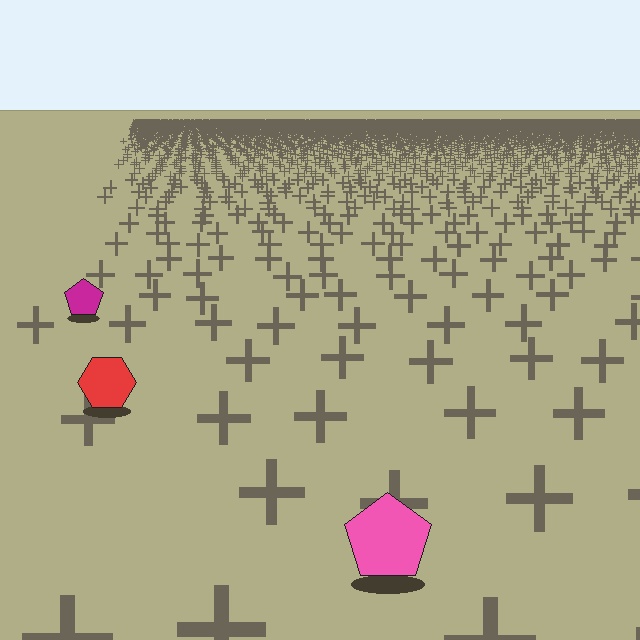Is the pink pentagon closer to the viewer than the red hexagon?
Yes. The pink pentagon is closer — you can tell from the texture gradient: the ground texture is coarser near it.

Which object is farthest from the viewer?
The magenta pentagon is farthest from the viewer. It appears smaller and the ground texture around it is denser.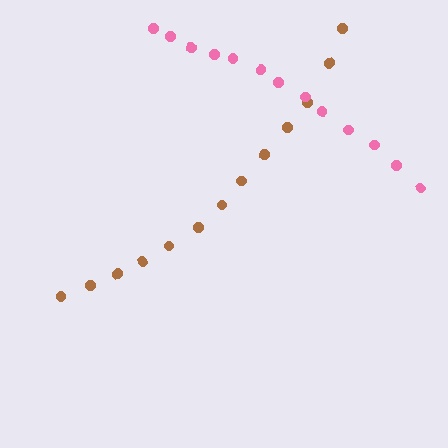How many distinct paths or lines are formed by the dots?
There are 2 distinct paths.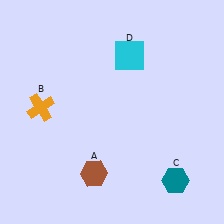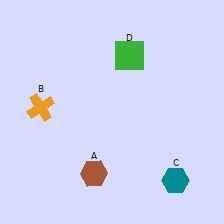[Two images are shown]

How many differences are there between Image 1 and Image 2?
There is 1 difference between the two images.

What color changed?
The square (D) changed from cyan in Image 1 to green in Image 2.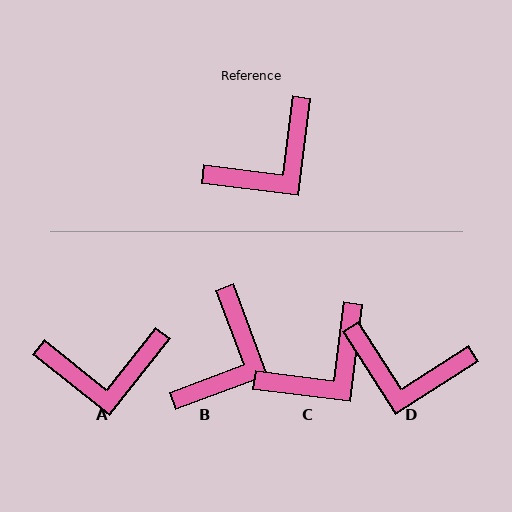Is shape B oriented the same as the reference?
No, it is off by about 27 degrees.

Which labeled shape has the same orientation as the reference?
C.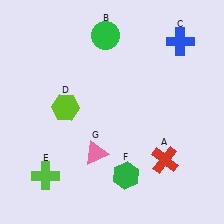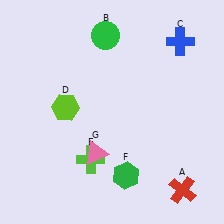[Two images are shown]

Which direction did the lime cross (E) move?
The lime cross (E) moved right.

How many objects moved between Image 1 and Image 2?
2 objects moved between the two images.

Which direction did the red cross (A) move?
The red cross (A) moved down.